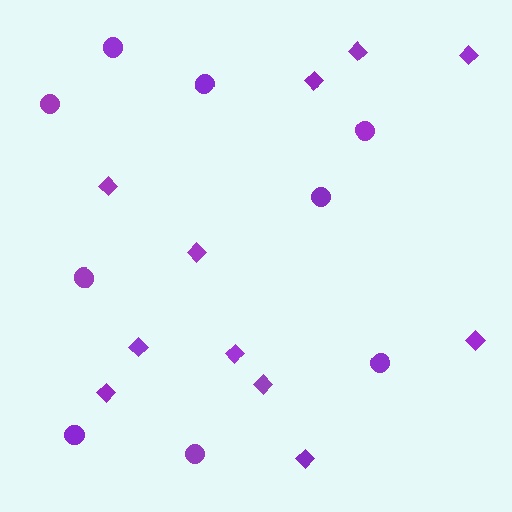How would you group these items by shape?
There are 2 groups: one group of diamonds (11) and one group of circles (9).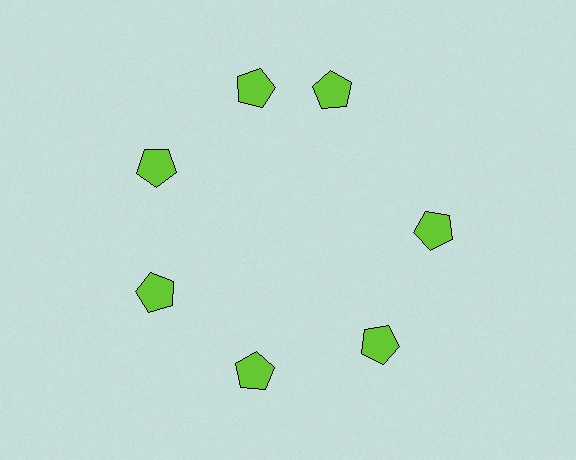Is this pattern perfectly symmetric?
No. The 7 lime pentagons are arranged in a ring, but one element near the 1 o'clock position is rotated out of alignment along the ring, breaking the 7-fold rotational symmetry.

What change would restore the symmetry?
The symmetry would be restored by rotating it back into even spacing with its neighbors so that all 7 pentagons sit at equal angles and equal distance from the center.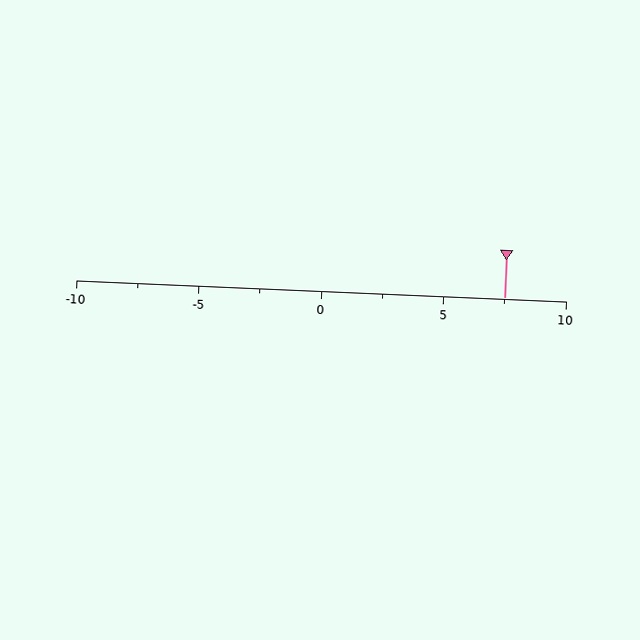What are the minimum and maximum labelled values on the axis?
The axis runs from -10 to 10.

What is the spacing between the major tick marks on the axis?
The major ticks are spaced 5 apart.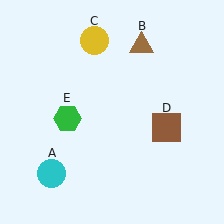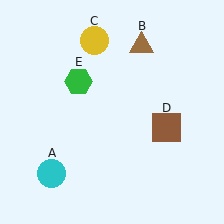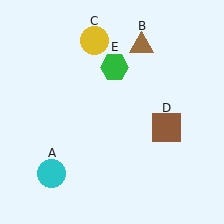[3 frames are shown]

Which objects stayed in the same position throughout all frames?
Cyan circle (object A) and brown triangle (object B) and yellow circle (object C) and brown square (object D) remained stationary.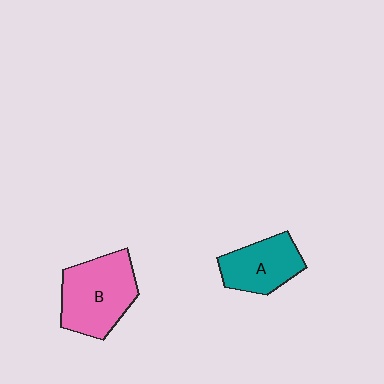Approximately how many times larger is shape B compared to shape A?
Approximately 1.4 times.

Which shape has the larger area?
Shape B (pink).